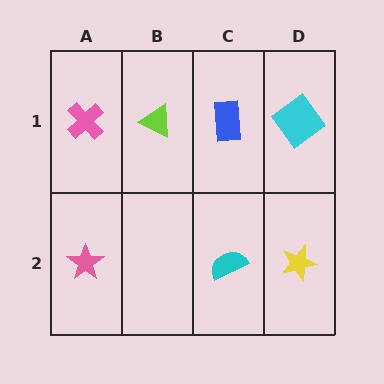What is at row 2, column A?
A pink star.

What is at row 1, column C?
A blue rectangle.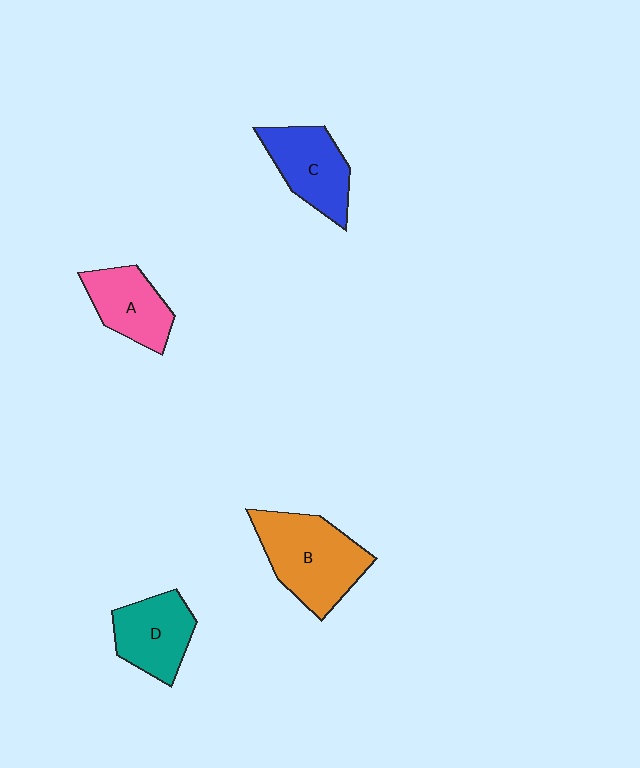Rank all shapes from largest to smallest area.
From largest to smallest: B (orange), C (blue), D (teal), A (pink).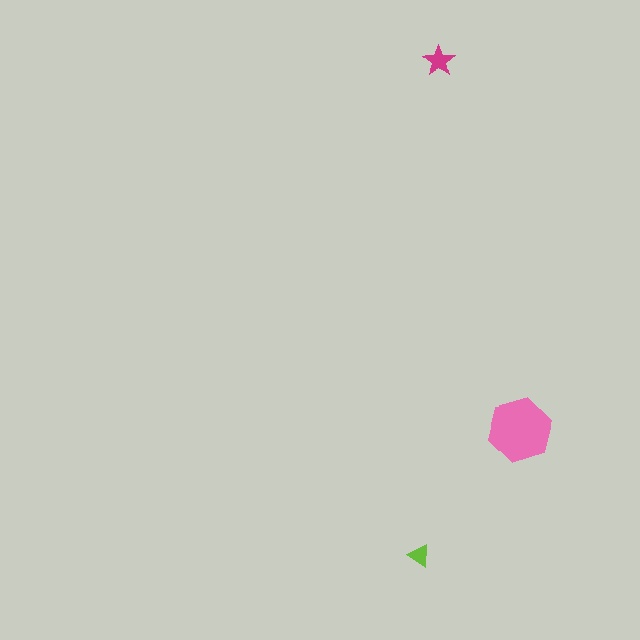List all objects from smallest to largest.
The lime triangle, the magenta star, the pink hexagon.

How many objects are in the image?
There are 3 objects in the image.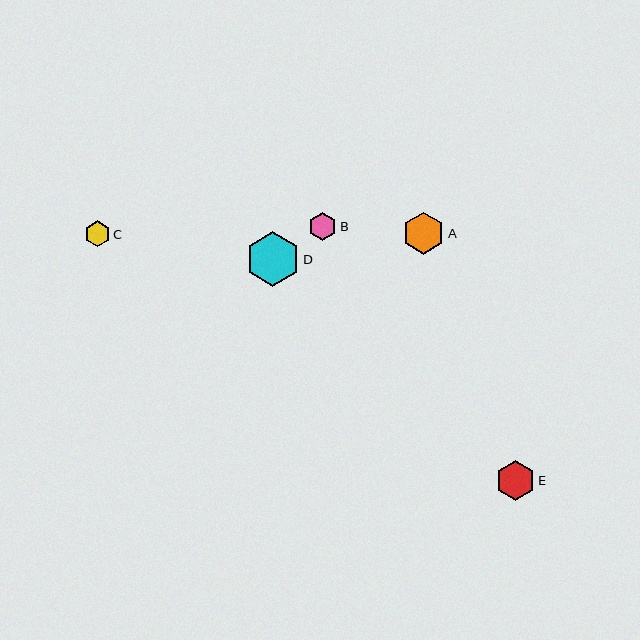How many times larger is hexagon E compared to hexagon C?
Hexagon E is approximately 1.5 times the size of hexagon C.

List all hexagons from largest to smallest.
From largest to smallest: D, A, E, B, C.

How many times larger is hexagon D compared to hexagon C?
Hexagon D is approximately 2.1 times the size of hexagon C.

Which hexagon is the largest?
Hexagon D is the largest with a size of approximately 54 pixels.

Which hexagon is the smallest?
Hexagon C is the smallest with a size of approximately 26 pixels.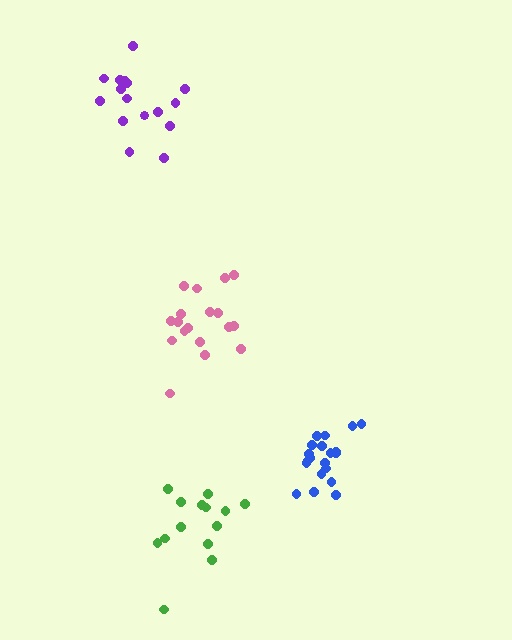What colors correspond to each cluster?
The clusters are colored: purple, green, pink, blue.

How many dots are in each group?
Group 1: 16 dots, Group 2: 14 dots, Group 3: 18 dots, Group 4: 20 dots (68 total).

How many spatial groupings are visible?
There are 4 spatial groupings.